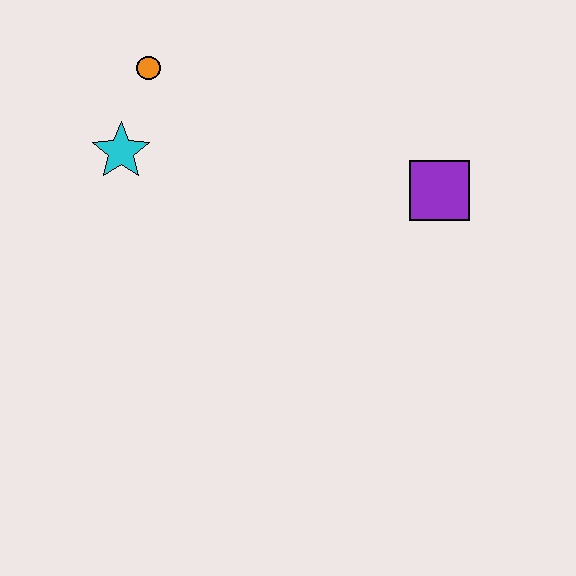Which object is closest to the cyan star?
The orange circle is closest to the cyan star.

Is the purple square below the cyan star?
Yes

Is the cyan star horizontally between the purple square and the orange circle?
No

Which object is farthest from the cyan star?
The purple square is farthest from the cyan star.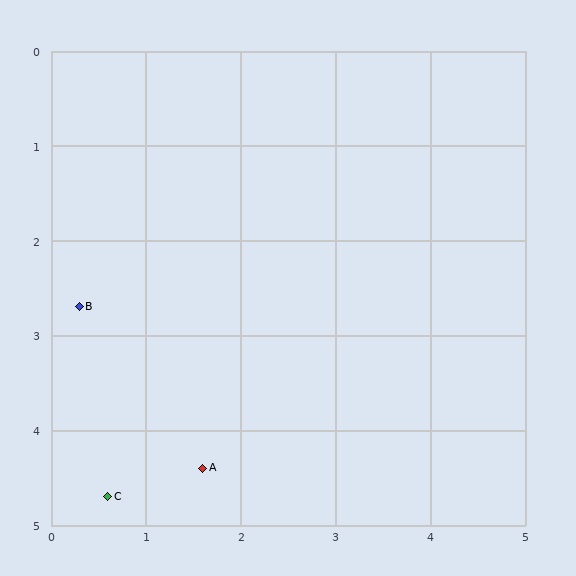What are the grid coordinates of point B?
Point B is at approximately (0.3, 2.7).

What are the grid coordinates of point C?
Point C is at approximately (0.6, 4.7).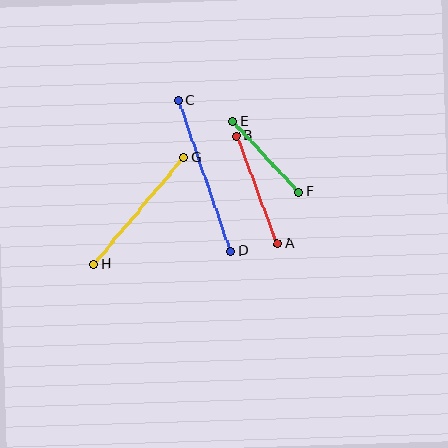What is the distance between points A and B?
The distance is approximately 115 pixels.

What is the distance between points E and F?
The distance is approximately 97 pixels.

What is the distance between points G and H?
The distance is approximately 139 pixels.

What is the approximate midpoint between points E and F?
The midpoint is at approximately (266, 157) pixels.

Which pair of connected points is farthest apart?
Points C and D are farthest apart.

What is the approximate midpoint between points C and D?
The midpoint is at approximately (205, 176) pixels.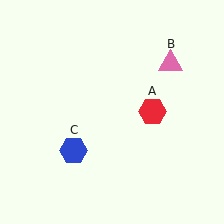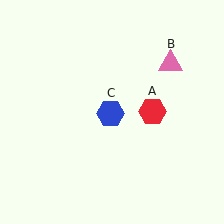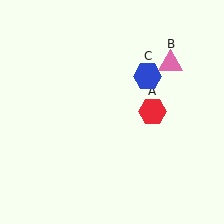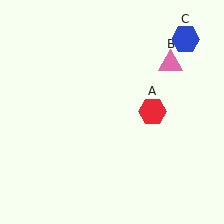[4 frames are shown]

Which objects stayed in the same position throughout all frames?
Red hexagon (object A) and pink triangle (object B) remained stationary.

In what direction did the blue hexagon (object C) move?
The blue hexagon (object C) moved up and to the right.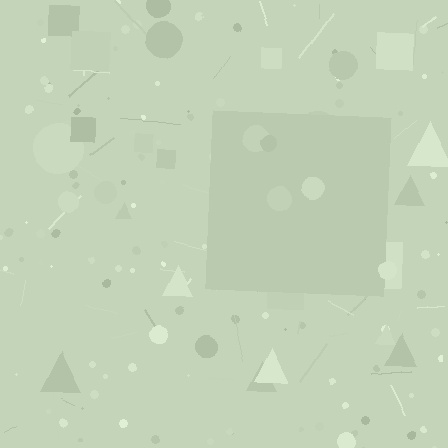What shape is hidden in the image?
A square is hidden in the image.